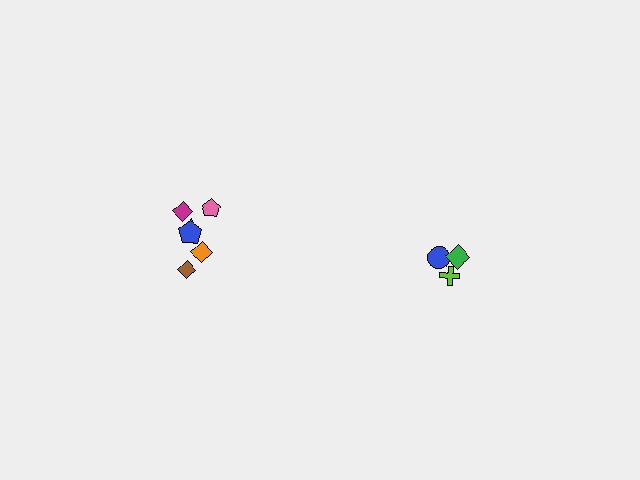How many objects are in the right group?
There are 3 objects.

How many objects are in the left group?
There are 6 objects.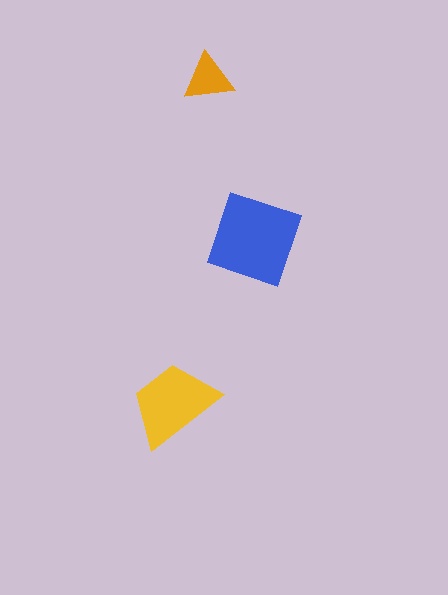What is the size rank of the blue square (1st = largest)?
1st.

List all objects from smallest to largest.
The orange triangle, the yellow trapezoid, the blue square.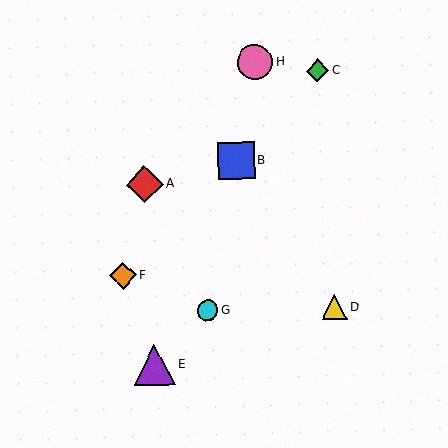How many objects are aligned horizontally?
2 objects (D, G) are aligned horizontally.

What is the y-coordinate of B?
Object B is at y≈160.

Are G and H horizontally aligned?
No, G is at y≈310 and H is at y≈62.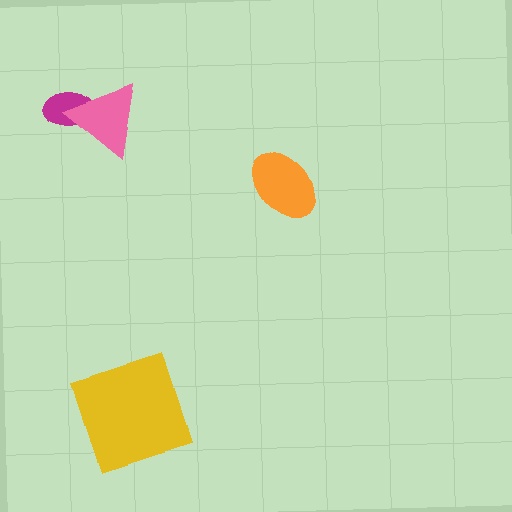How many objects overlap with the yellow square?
0 objects overlap with the yellow square.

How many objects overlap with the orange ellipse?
0 objects overlap with the orange ellipse.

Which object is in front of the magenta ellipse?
The pink triangle is in front of the magenta ellipse.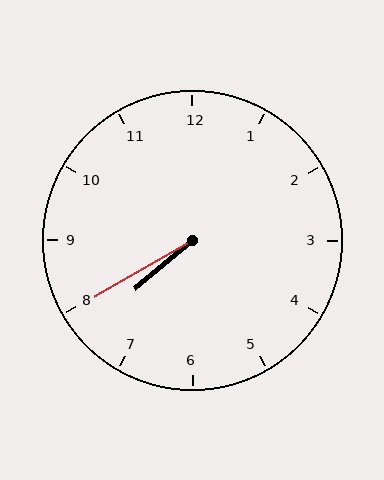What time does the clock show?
7:40.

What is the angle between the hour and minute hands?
Approximately 10 degrees.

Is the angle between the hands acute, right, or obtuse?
It is acute.